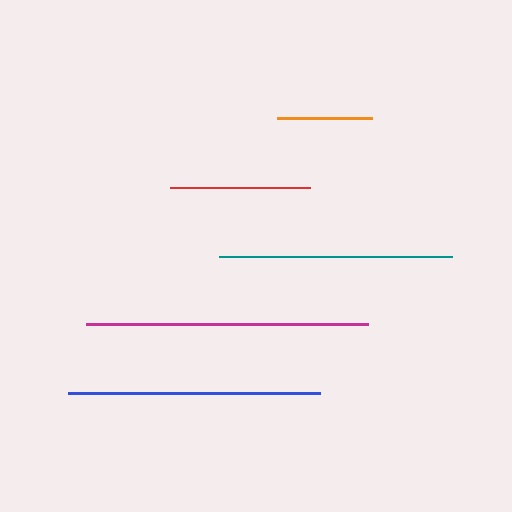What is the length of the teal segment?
The teal segment is approximately 234 pixels long.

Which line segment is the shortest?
The orange line is the shortest at approximately 94 pixels.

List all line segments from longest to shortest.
From longest to shortest: magenta, blue, teal, red, orange.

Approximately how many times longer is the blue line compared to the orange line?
The blue line is approximately 2.7 times the length of the orange line.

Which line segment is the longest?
The magenta line is the longest at approximately 283 pixels.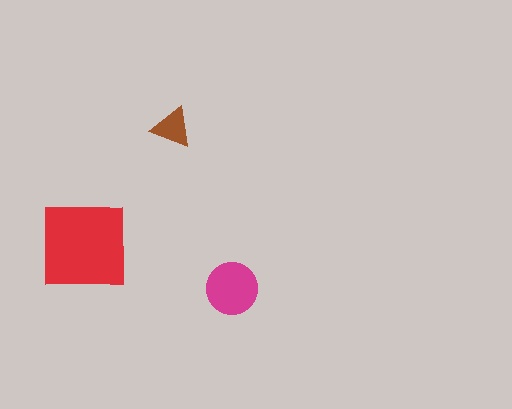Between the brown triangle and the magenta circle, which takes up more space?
The magenta circle.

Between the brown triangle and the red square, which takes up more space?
The red square.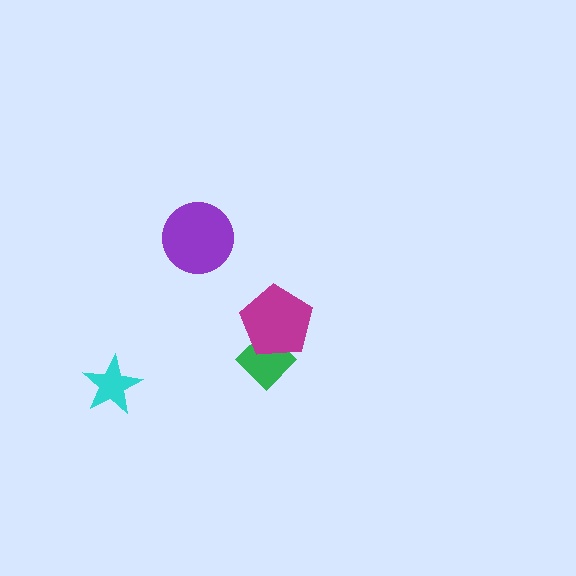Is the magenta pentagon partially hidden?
No, no other shape covers it.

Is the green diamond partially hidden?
Yes, it is partially covered by another shape.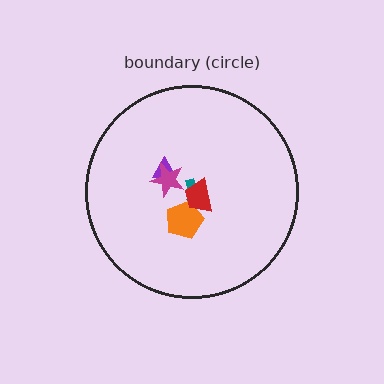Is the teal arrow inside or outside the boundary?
Inside.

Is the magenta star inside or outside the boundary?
Inside.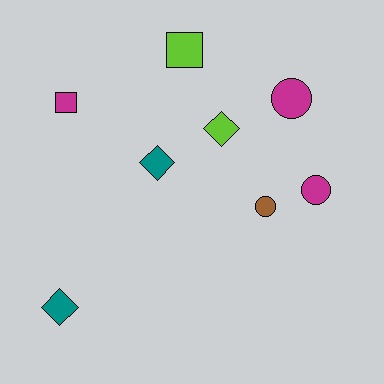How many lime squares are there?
There is 1 lime square.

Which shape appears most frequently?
Circle, with 3 objects.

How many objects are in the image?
There are 8 objects.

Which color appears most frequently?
Magenta, with 3 objects.